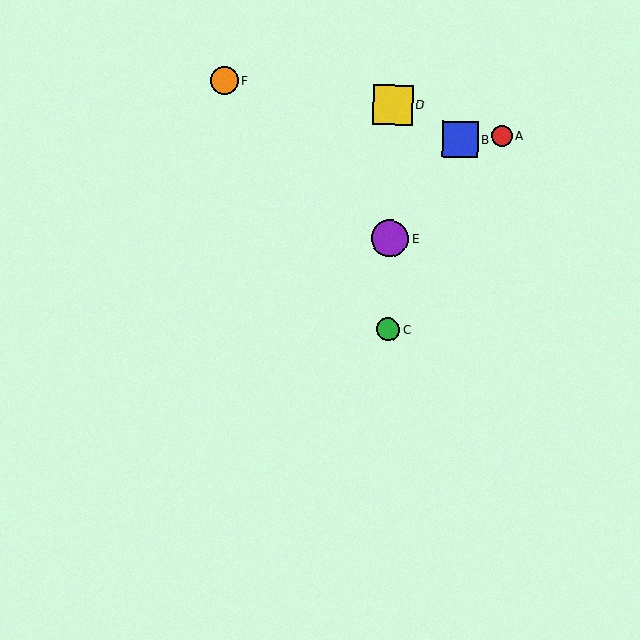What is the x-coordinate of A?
Object A is at x≈501.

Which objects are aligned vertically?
Objects C, D, E are aligned vertically.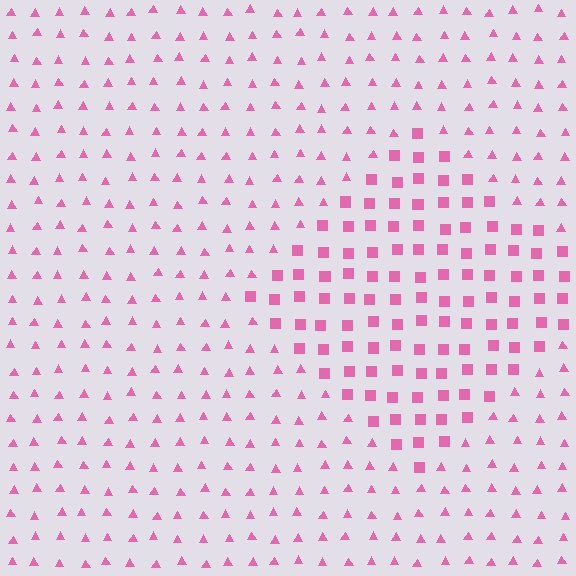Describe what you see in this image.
The image is filled with small pink elements arranged in a uniform grid. A diamond-shaped region contains squares, while the surrounding area contains triangles. The boundary is defined purely by the change in element shape.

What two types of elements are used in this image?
The image uses squares inside the diamond region and triangles outside it.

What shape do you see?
I see a diamond.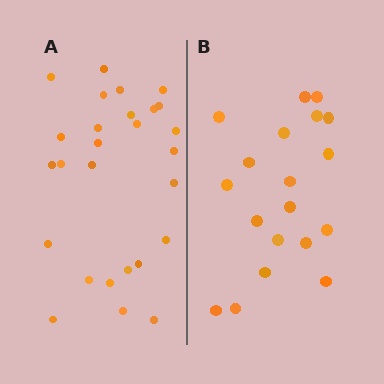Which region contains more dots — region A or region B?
Region A (the left region) has more dots.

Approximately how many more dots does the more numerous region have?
Region A has roughly 8 or so more dots than region B.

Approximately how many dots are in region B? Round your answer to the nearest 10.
About 20 dots. (The exact count is 19, which rounds to 20.)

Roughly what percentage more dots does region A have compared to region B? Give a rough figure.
About 40% more.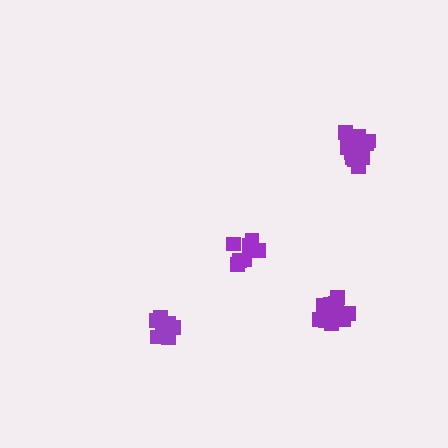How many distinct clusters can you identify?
There are 4 distinct clusters.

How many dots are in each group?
Group 1: 12 dots, Group 2: 13 dots, Group 3: 9 dots, Group 4: 8 dots (42 total).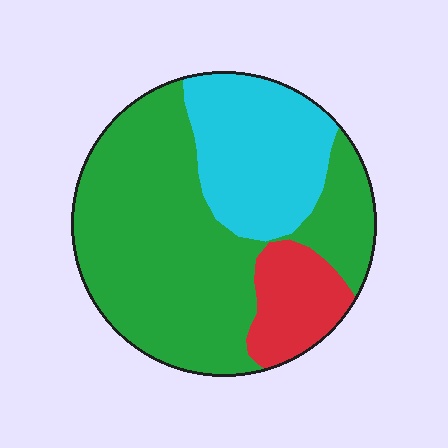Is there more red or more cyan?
Cyan.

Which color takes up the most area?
Green, at roughly 60%.